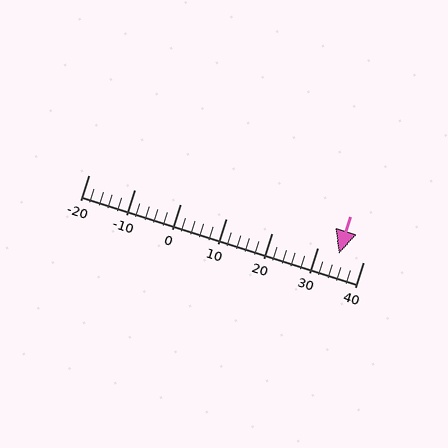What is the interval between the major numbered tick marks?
The major tick marks are spaced 10 units apart.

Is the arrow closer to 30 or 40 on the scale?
The arrow is closer to 30.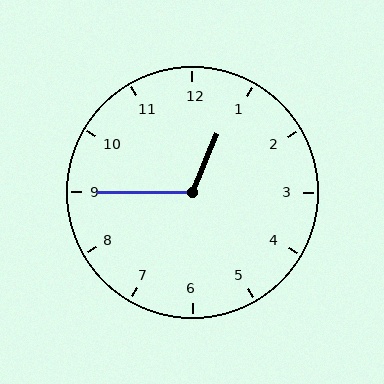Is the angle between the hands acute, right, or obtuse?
It is obtuse.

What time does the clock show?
12:45.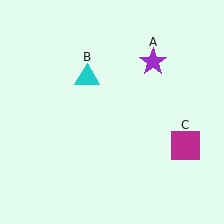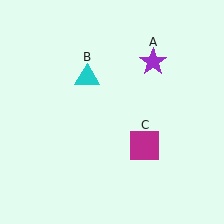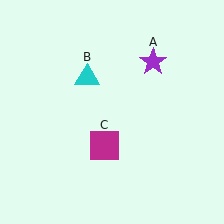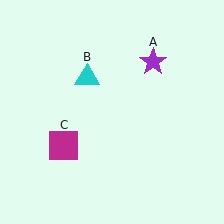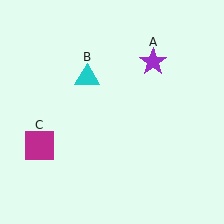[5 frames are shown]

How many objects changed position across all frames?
1 object changed position: magenta square (object C).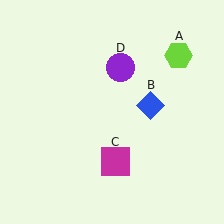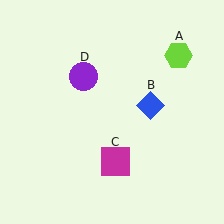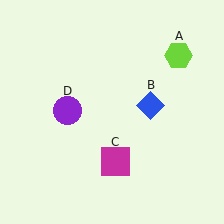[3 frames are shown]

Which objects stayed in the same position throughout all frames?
Lime hexagon (object A) and blue diamond (object B) and magenta square (object C) remained stationary.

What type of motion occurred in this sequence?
The purple circle (object D) rotated counterclockwise around the center of the scene.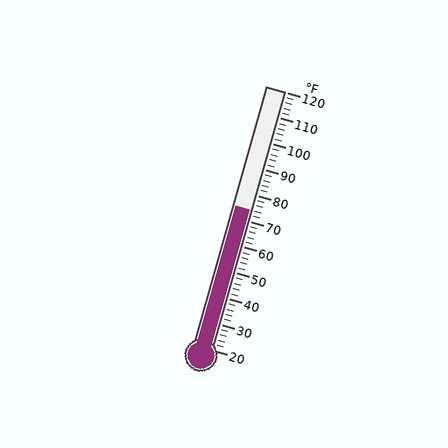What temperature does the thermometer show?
The thermometer shows approximately 74°F.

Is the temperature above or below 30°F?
The temperature is above 30°F.